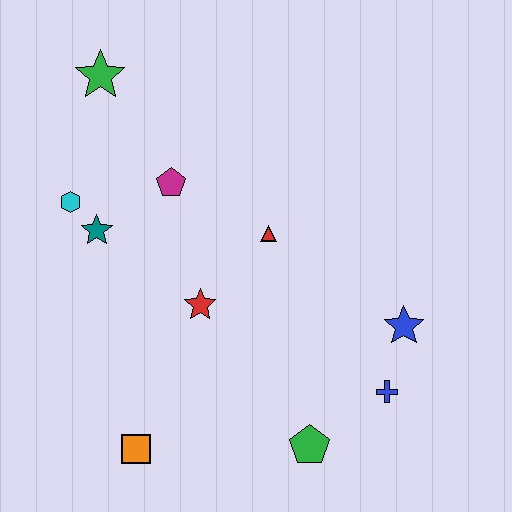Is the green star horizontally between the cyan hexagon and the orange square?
Yes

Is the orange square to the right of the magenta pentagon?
No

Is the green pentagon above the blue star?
No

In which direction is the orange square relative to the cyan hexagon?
The orange square is below the cyan hexagon.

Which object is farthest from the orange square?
The green star is farthest from the orange square.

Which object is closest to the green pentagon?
The blue cross is closest to the green pentagon.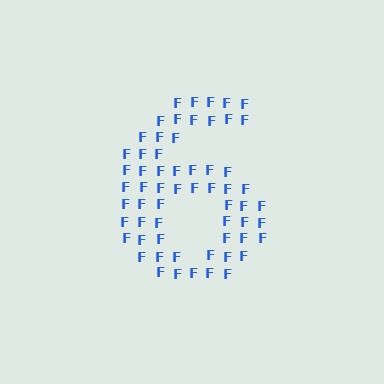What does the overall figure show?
The overall figure shows the digit 6.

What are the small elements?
The small elements are letter F's.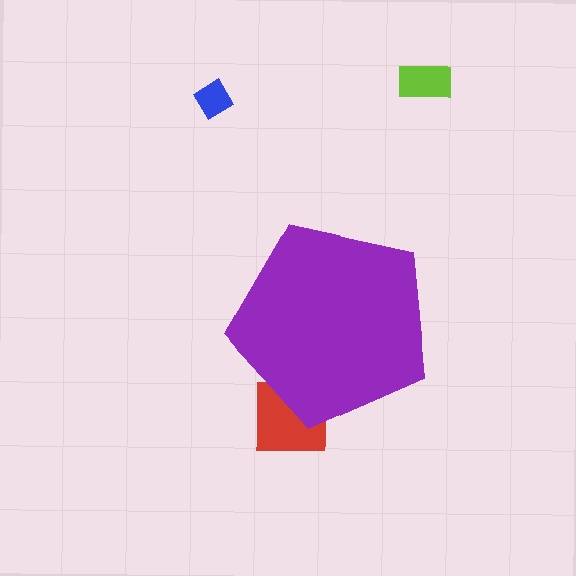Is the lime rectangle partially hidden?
No, the lime rectangle is fully visible.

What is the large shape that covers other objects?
A purple pentagon.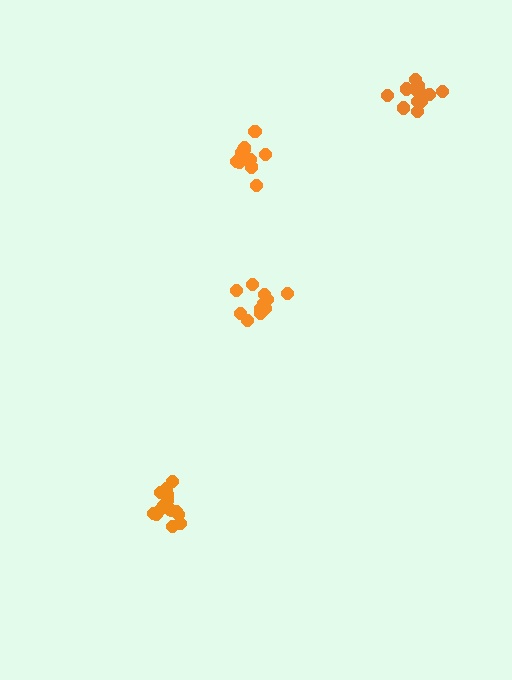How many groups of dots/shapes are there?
There are 4 groups.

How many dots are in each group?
Group 1: 17 dots, Group 2: 12 dots, Group 3: 12 dots, Group 4: 13 dots (54 total).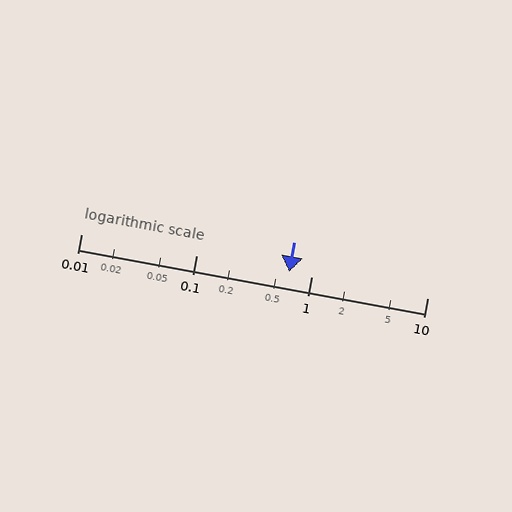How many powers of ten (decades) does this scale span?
The scale spans 3 decades, from 0.01 to 10.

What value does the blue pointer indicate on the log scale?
The pointer indicates approximately 0.63.